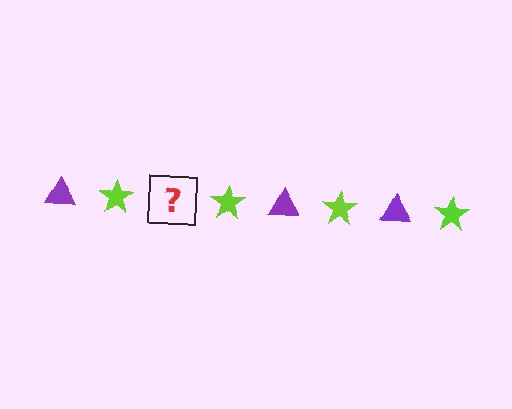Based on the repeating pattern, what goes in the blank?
The blank should be a purple triangle.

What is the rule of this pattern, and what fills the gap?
The rule is that the pattern alternates between purple triangle and lime star. The gap should be filled with a purple triangle.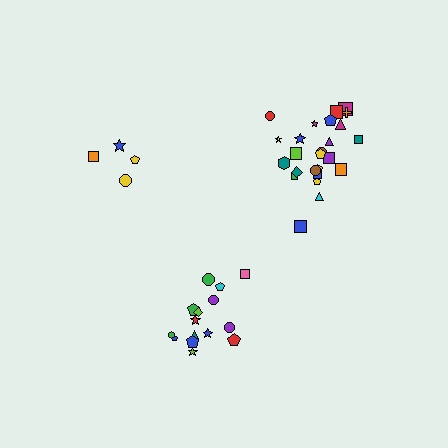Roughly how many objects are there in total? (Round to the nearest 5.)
Roughly 45 objects in total.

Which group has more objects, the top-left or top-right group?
The top-right group.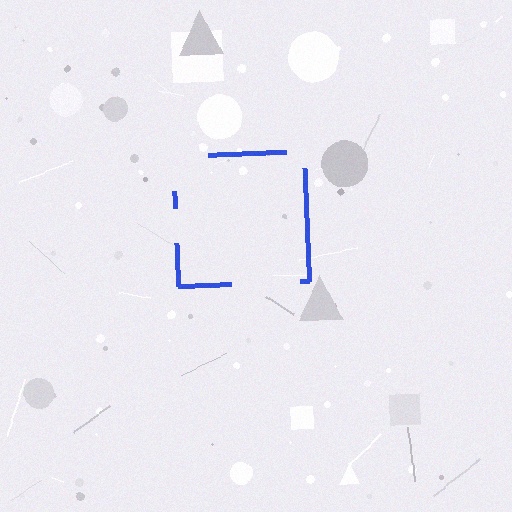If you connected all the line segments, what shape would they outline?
They would outline a square.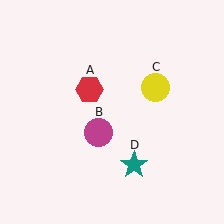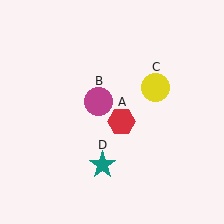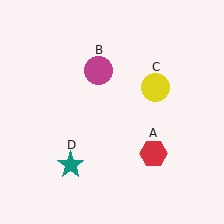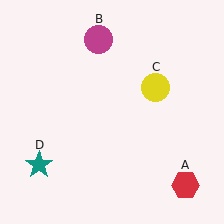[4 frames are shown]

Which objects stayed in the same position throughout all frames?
Yellow circle (object C) remained stationary.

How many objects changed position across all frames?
3 objects changed position: red hexagon (object A), magenta circle (object B), teal star (object D).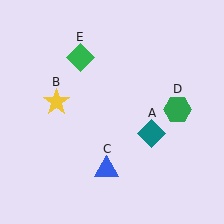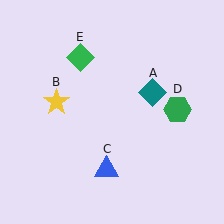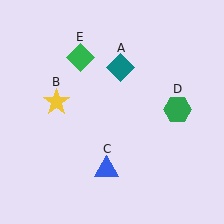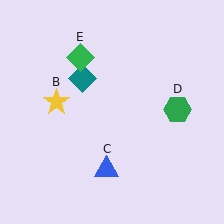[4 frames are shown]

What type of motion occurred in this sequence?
The teal diamond (object A) rotated counterclockwise around the center of the scene.